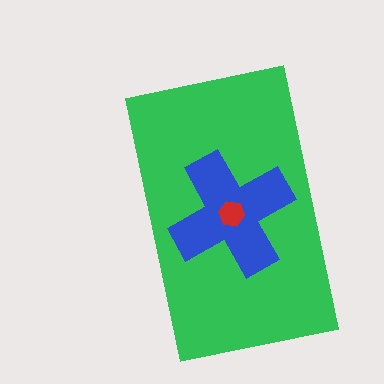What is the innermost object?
The red hexagon.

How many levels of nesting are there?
3.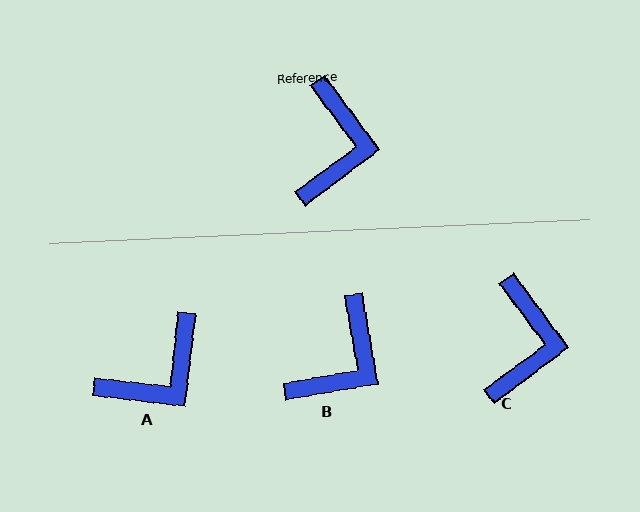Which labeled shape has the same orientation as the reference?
C.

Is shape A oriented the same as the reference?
No, it is off by about 44 degrees.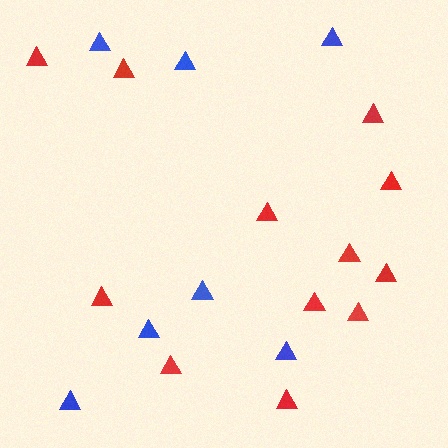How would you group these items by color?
There are 2 groups: one group of blue triangles (7) and one group of red triangles (12).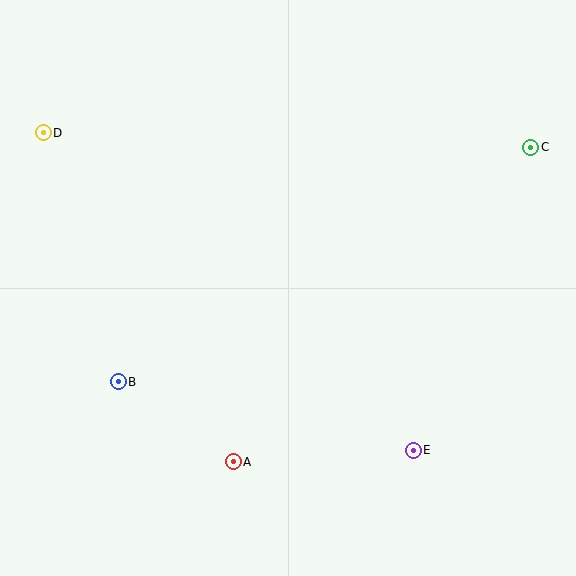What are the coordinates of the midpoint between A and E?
The midpoint between A and E is at (323, 456).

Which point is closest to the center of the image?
Point A at (233, 462) is closest to the center.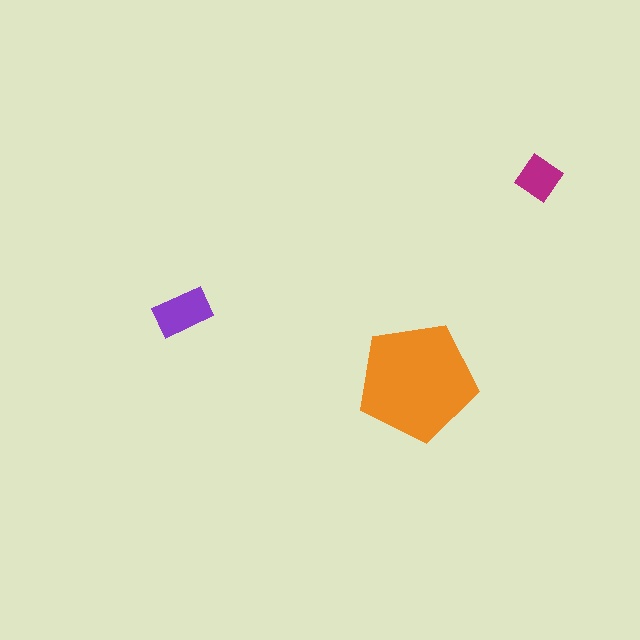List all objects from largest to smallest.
The orange pentagon, the purple rectangle, the magenta diamond.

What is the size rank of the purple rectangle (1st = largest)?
2nd.